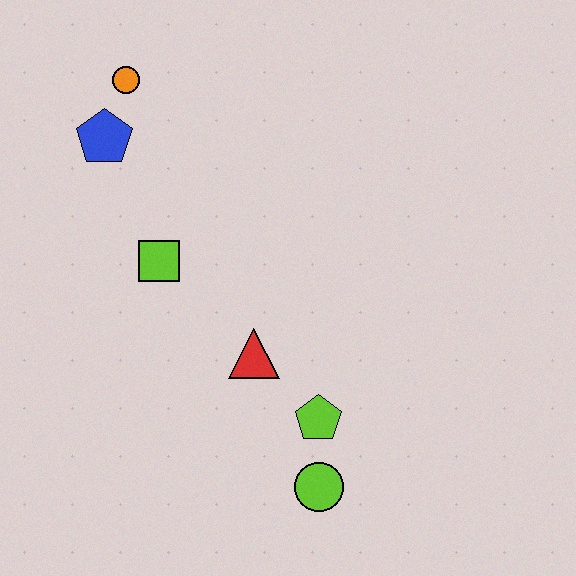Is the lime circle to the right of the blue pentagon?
Yes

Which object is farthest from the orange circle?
The lime circle is farthest from the orange circle.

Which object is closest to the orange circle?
The blue pentagon is closest to the orange circle.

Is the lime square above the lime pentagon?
Yes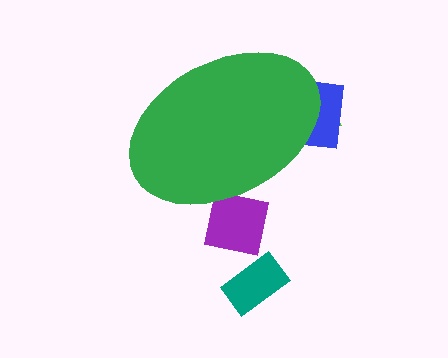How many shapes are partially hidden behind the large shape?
3 shapes are partially hidden.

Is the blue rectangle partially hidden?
Yes, the blue rectangle is partially hidden behind the green ellipse.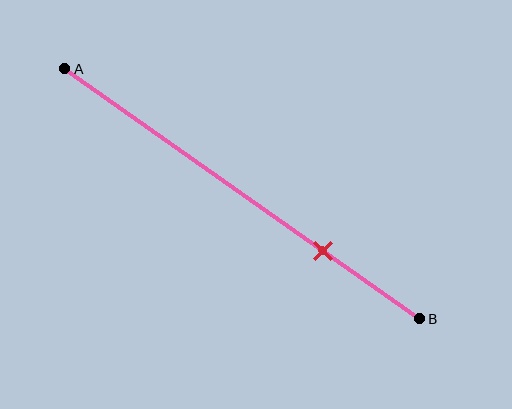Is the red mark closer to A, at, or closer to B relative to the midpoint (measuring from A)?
The red mark is closer to point B than the midpoint of segment AB.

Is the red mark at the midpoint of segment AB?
No, the mark is at about 75% from A, not at the 50% midpoint.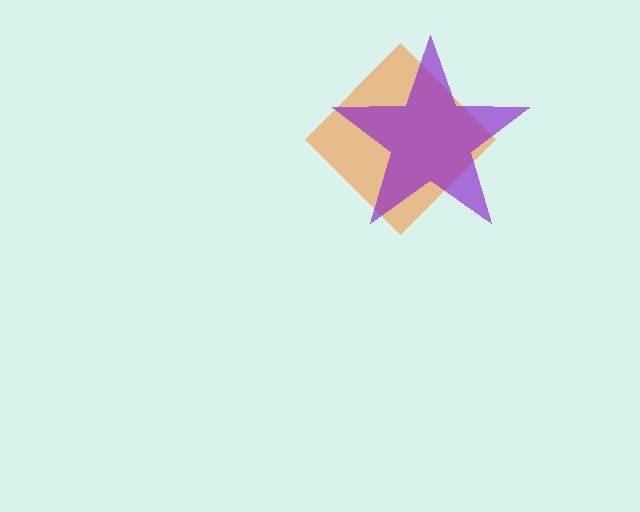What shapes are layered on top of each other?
The layered shapes are: an orange diamond, a purple star.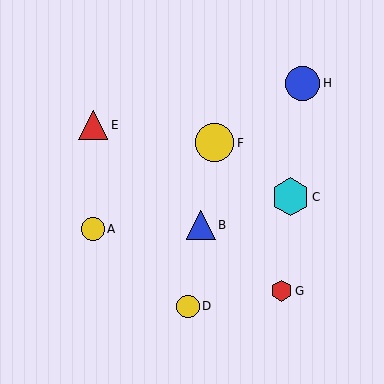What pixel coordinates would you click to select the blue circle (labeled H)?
Click at (303, 83) to select the blue circle H.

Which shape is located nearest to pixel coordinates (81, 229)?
The yellow circle (labeled A) at (93, 229) is nearest to that location.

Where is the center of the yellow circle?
The center of the yellow circle is at (215, 143).